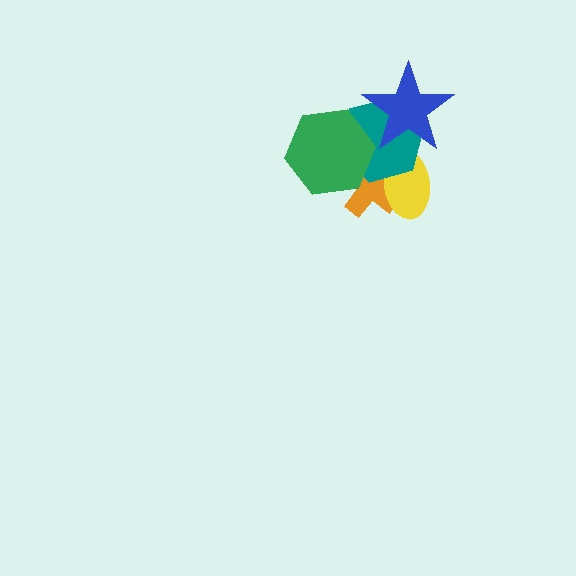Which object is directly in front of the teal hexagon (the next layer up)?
The blue star is directly in front of the teal hexagon.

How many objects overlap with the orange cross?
3 objects overlap with the orange cross.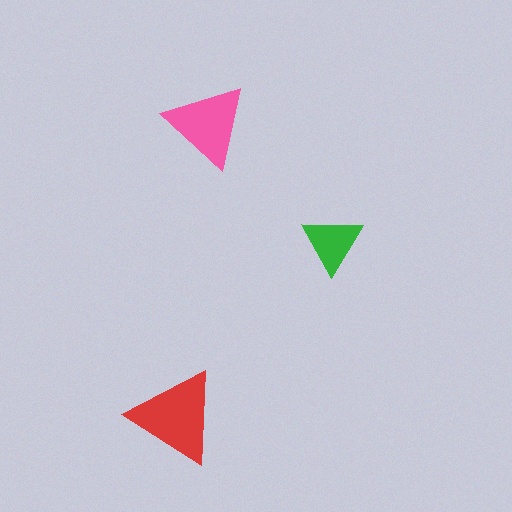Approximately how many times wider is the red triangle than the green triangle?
About 1.5 times wider.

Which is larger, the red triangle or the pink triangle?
The red one.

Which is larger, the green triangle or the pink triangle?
The pink one.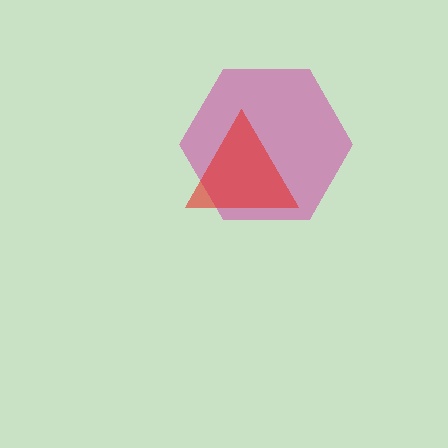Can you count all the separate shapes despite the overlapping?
Yes, there are 2 separate shapes.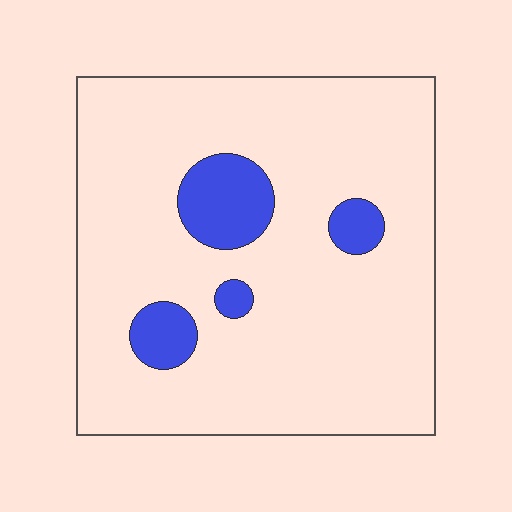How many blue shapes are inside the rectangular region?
4.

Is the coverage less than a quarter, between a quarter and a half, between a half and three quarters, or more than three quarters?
Less than a quarter.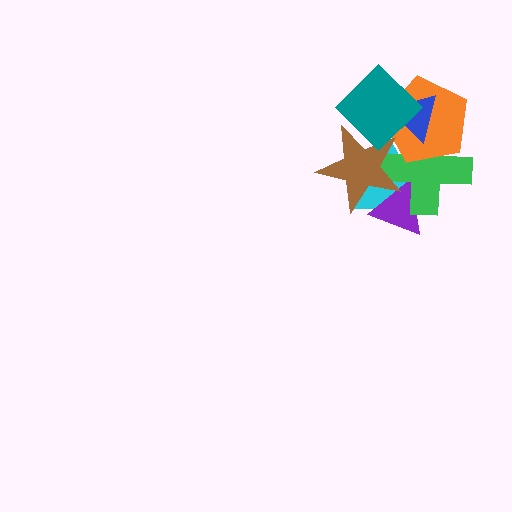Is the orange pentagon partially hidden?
Yes, it is partially covered by another shape.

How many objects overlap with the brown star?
5 objects overlap with the brown star.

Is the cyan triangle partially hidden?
Yes, it is partially covered by another shape.